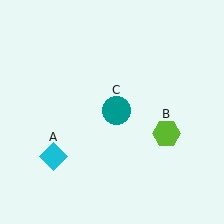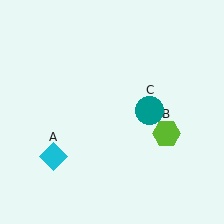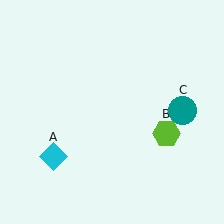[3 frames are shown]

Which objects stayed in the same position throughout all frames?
Cyan diamond (object A) and lime hexagon (object B) remained stationary.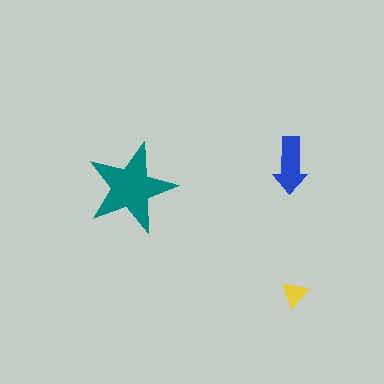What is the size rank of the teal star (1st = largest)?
1st.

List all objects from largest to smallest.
The teal star, the blue arrow, the yellow triangle.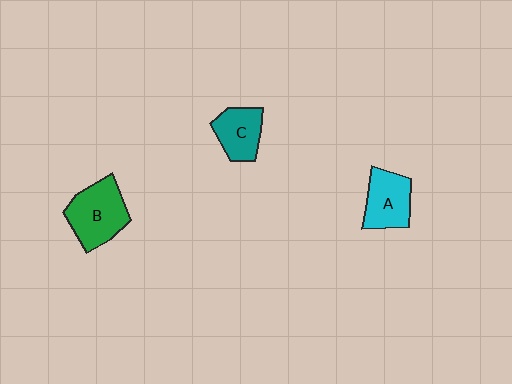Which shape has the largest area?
Shape B (green).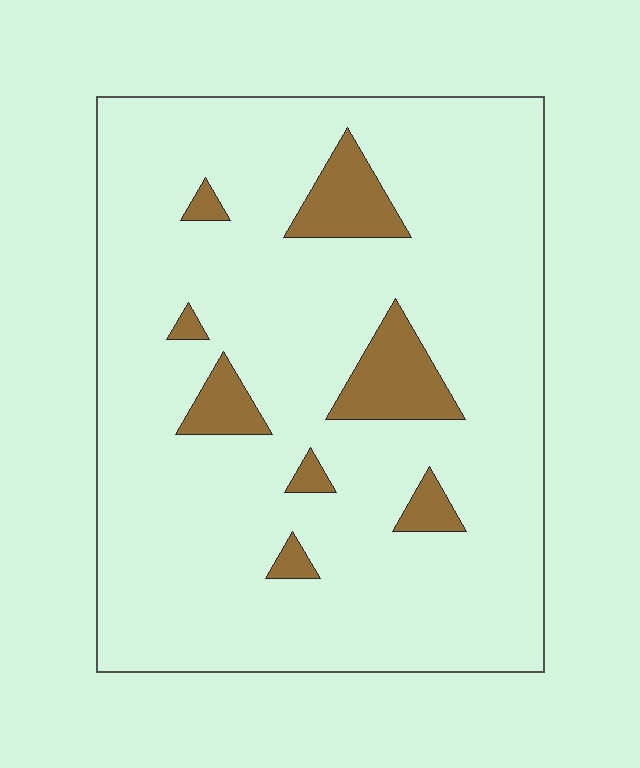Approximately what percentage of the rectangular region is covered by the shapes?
Approximately 10%.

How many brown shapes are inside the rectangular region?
8.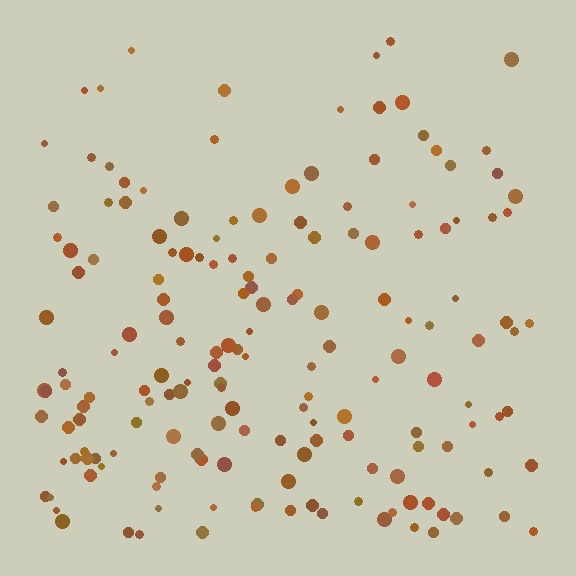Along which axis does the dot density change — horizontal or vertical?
Vertical.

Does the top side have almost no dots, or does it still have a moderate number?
Still a moderate number, just noticeably fewer than the bottom.